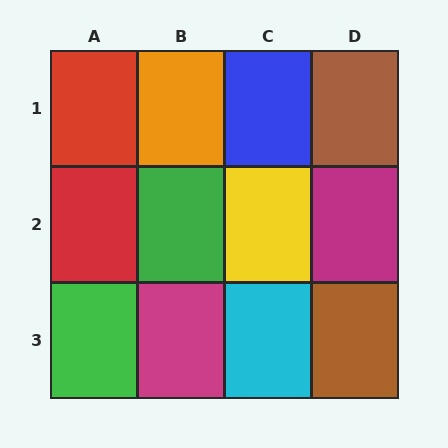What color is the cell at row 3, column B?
Magenta.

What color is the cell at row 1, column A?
Red.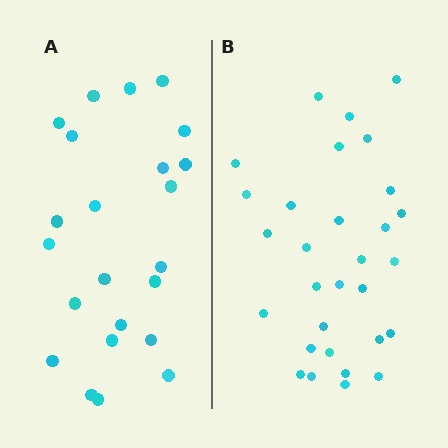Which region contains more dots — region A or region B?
Region B (the right region) has more dots.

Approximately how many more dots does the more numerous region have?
Region B has roughly 8 or so more dots than region A.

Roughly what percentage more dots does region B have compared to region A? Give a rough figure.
About 30% more.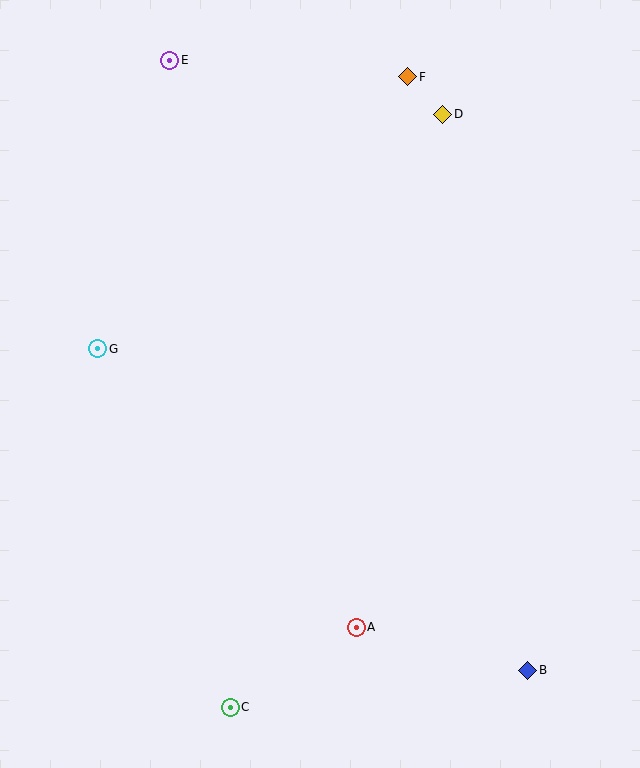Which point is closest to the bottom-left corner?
Point C is closest to the bottom-left corner.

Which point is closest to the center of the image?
Point G at (98, 349) is closest to the center.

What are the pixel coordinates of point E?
Point E is at (170, 60).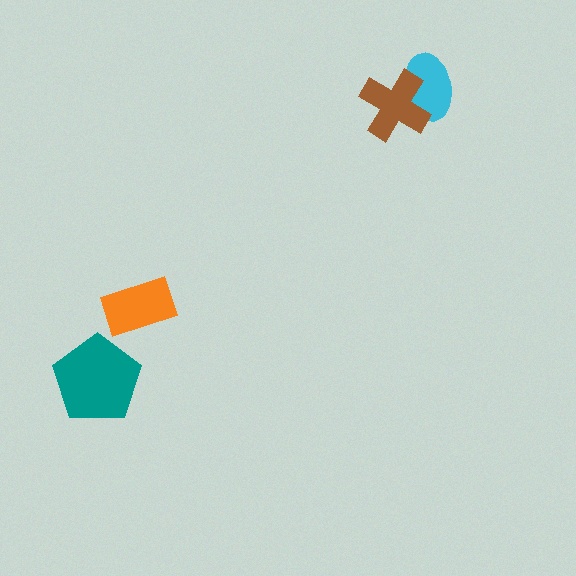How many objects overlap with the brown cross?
1 object overlaps with the brown cross.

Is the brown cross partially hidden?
No, no other shape covers it.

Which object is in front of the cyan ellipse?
The brown cross is in front of the cyan ellipse.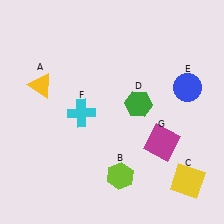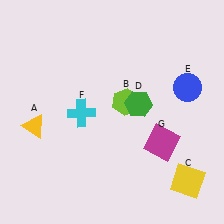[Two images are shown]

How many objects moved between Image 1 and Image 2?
2 objects moved between the two images.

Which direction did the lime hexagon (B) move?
The lime hexagon (B) moved up.